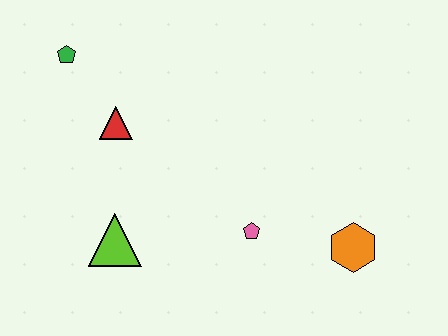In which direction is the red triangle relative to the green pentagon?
The red triangle is below the green pentagon.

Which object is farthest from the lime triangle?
The orange hexagon is farthest from the lime triangle.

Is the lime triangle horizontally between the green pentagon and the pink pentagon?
Yes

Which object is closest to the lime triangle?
The red triangle is closest to the lime triangle.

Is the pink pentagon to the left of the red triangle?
No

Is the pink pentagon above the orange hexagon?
Yes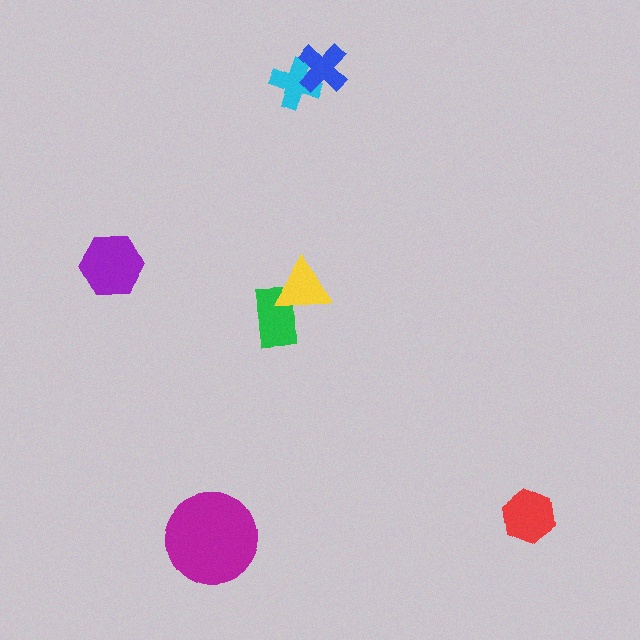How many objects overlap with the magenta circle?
0 objects overlap with the magenta circle.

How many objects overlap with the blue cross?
1 object overlaps with the blue cross.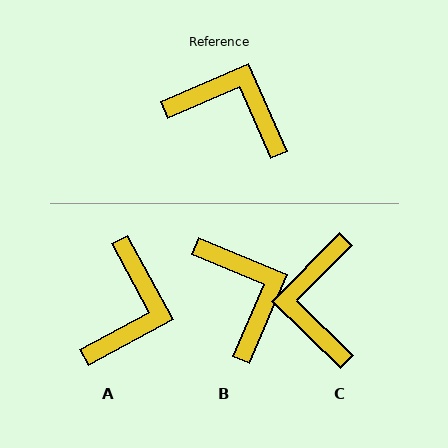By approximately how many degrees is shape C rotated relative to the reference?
Approximately 112 degrees counter-clockwise.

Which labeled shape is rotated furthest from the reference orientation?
C, about 112 degrees away.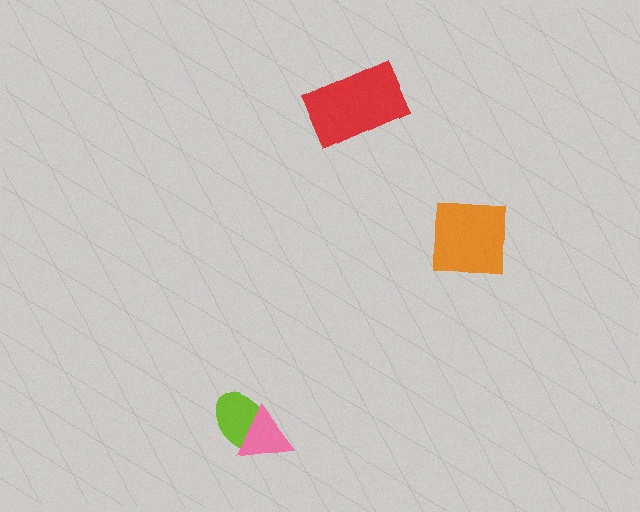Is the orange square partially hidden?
No, no other shape covers it.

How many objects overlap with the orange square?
0 objects overlap with the orange square.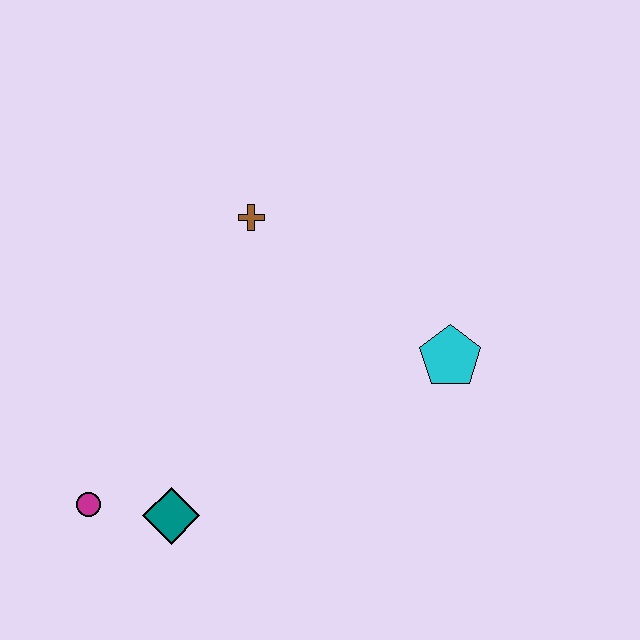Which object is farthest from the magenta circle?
The cyan pentagon is farthest from the magenta circle.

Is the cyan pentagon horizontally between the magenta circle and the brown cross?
No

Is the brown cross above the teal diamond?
Yes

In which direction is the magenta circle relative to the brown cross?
The magenta circle is below the brown cross.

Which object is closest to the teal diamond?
The magenta circle is closest to the teal diamond.